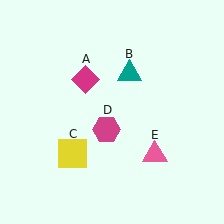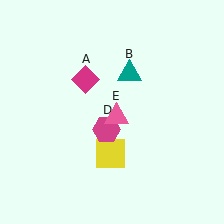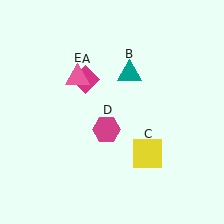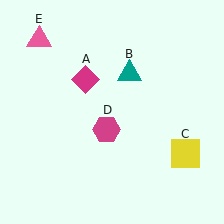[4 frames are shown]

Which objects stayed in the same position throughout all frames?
Magenta diamond (object A) and teal triangle (object B) and magenta hexagon (object D) remained stationary.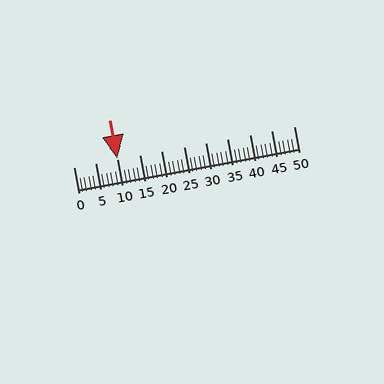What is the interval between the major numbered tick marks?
The major tick marks are spaced 5 units apart.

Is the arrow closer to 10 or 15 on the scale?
The arrow is closer to 10.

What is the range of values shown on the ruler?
The ruler shows values from 0 to 50.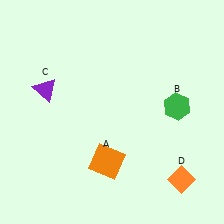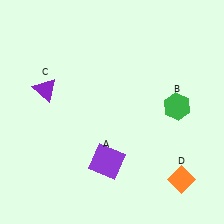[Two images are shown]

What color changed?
The square (A) changed from orange in Image 1 to purple in Image 2.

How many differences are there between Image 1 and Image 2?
There is 1 difference between the two images.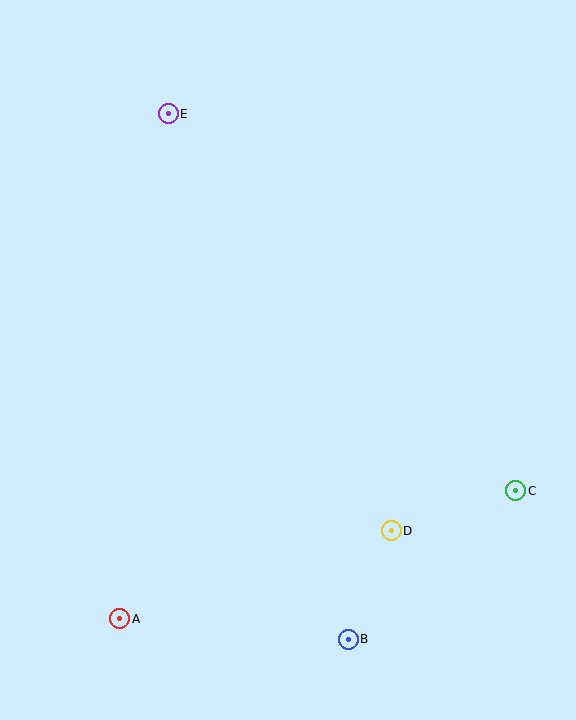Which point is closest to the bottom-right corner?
Point C is closest to the bottom-right corner.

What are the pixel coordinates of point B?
Point B is at (348, 639).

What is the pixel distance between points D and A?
The distance between D and A is 285 pixels.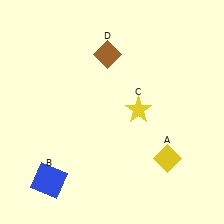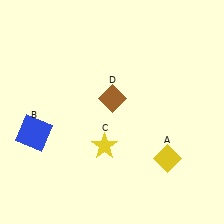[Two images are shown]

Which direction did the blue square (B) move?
The blue square (B) moved up.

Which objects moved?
The objects that moved are: the blue square (B), the yellow star (C), the brown diamond (D).